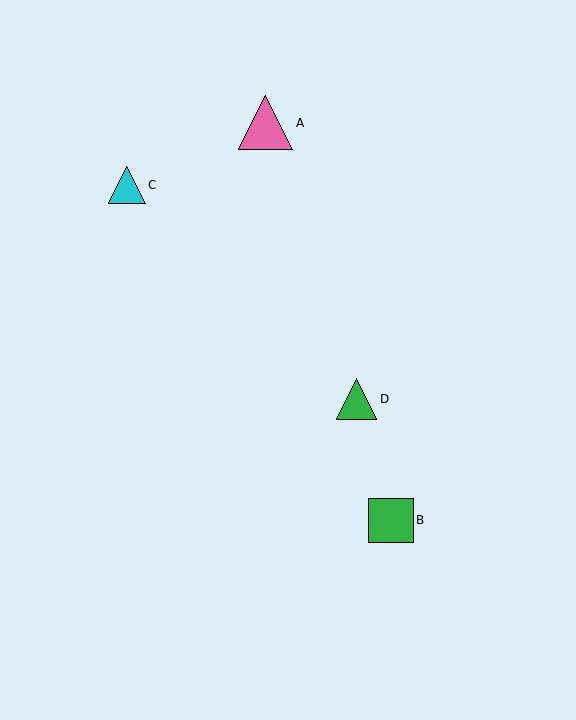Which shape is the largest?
The pink triangle (labeled A) is the largest.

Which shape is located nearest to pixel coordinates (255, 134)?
The pink triangle (labeled A) at (266, 123) is nearest to that location.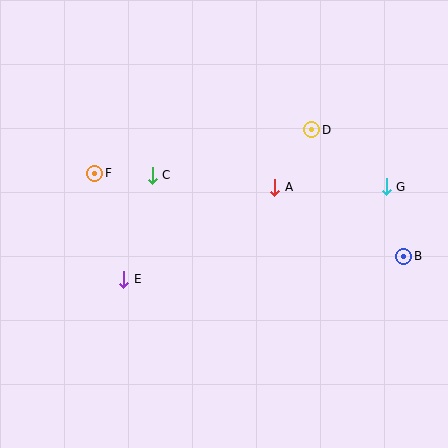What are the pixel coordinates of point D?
Point D is at (312, 130).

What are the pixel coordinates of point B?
Point B is at (404, 256).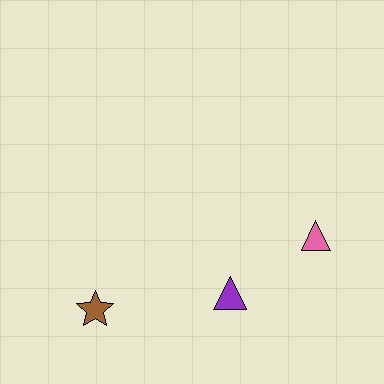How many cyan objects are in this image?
There are no cyan objects.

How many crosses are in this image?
There are no crosses.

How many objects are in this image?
There are 3 objects.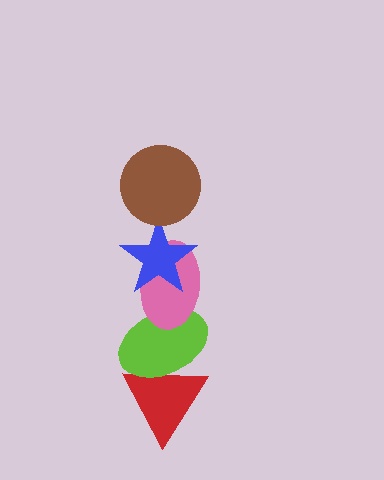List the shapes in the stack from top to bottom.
From top to bottom: the brown circle, the blue star, the pink ellipse, the lime ellipse, the red triangle.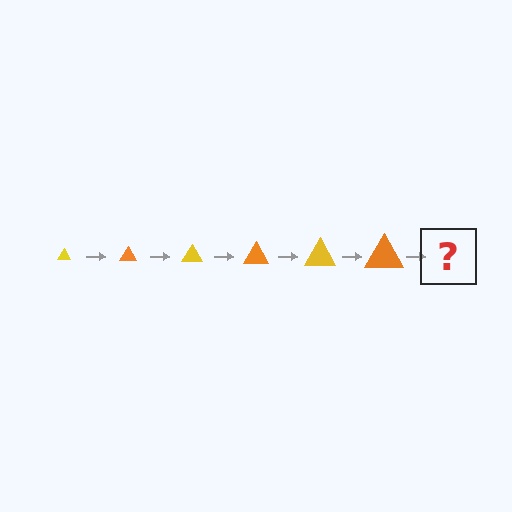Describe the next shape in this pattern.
It should be a yellow triangle, larger than the previous one.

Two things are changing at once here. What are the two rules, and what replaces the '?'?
The two rules are that the triangle grows larger each step and the color cycles through yellow and orange. The '?' should be a yellow triangle, larger than the previous one.